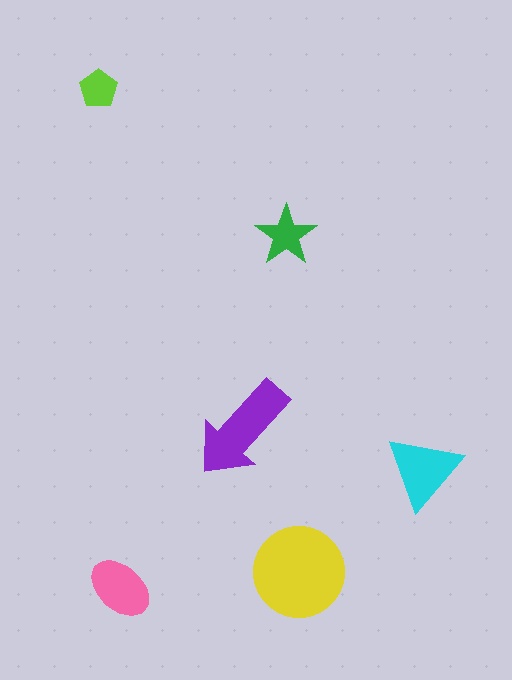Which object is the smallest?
The lime pentagon.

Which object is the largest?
The yellow circle.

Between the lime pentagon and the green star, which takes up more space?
The green star.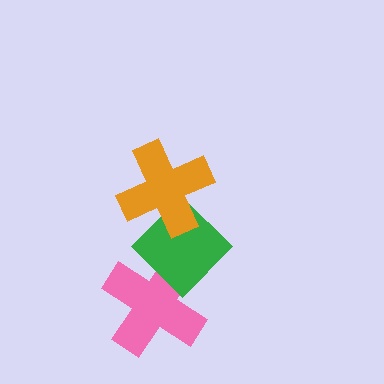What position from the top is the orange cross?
The orange cross is 1st from the top.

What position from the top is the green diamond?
The green diamond is 2nd from the top.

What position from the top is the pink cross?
The pink cross is 3rd from the top.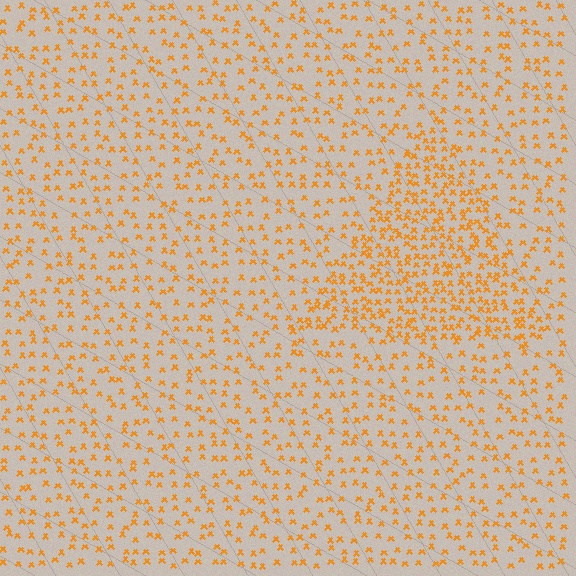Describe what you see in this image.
The image contains small orange elements arranged at two different densities. A triangle-shaped region is visible where the elements are more densely packed than the surrounding area.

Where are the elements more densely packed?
The elements are more densely packed inside the triangle boundary.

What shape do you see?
I see a triangle.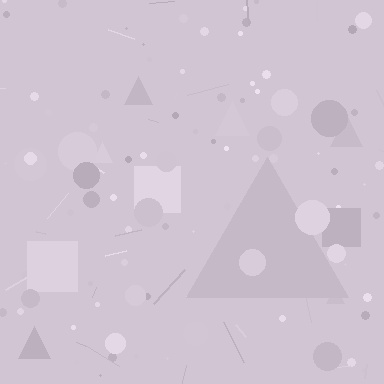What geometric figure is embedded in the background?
A triangle is embedded in the background.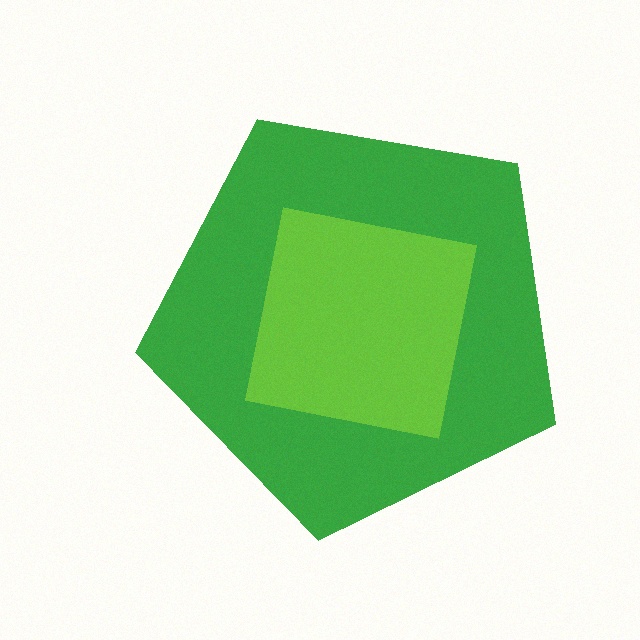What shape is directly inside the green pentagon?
The lime square.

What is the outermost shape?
The green pentagon.